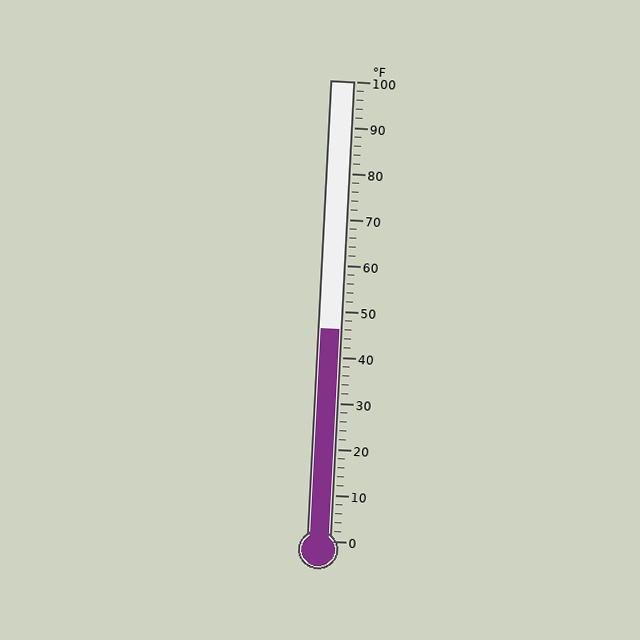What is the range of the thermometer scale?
The thermometer scale ranges from 0°F to 100°F.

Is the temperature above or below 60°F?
The temperature is below 60°F.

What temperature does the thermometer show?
The thermometer shows approximately 46°F.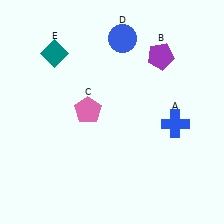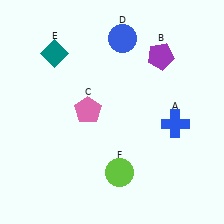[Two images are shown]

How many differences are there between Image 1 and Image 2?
There is 1 difference between the two images.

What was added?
A lime circle (F) was added in Image 2.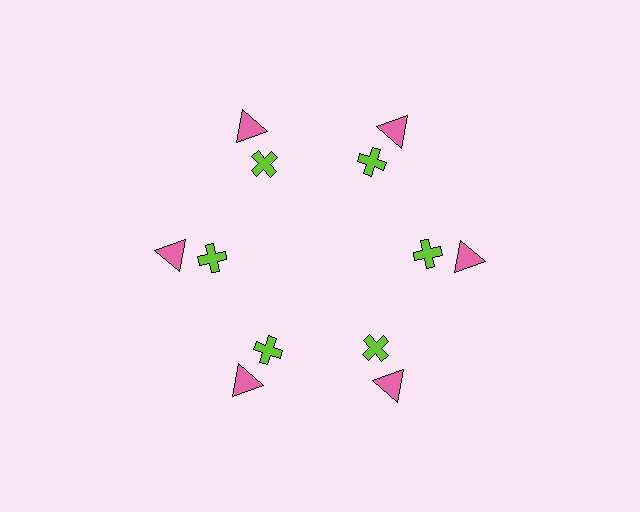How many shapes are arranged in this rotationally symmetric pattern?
There are 12 shapes, arranged in 6 groups of 2.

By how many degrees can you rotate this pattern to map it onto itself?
The pattern maps onto itself every 60 degrees of rotation.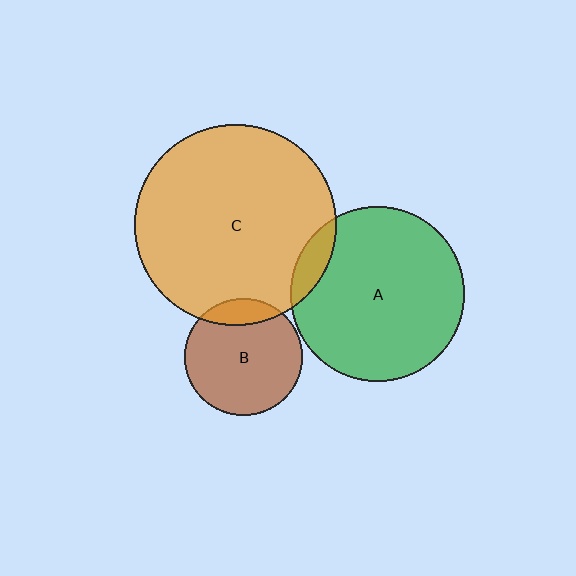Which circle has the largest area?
Circle C (orange).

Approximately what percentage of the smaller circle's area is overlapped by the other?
Approximately 10%.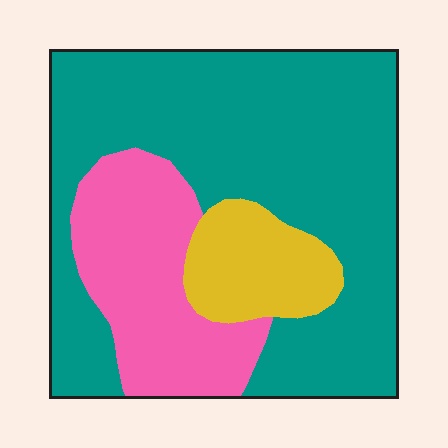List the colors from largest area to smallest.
From largest to smallest: teal, pink, yellow.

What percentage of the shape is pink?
Pink covers around 25% of the shape.